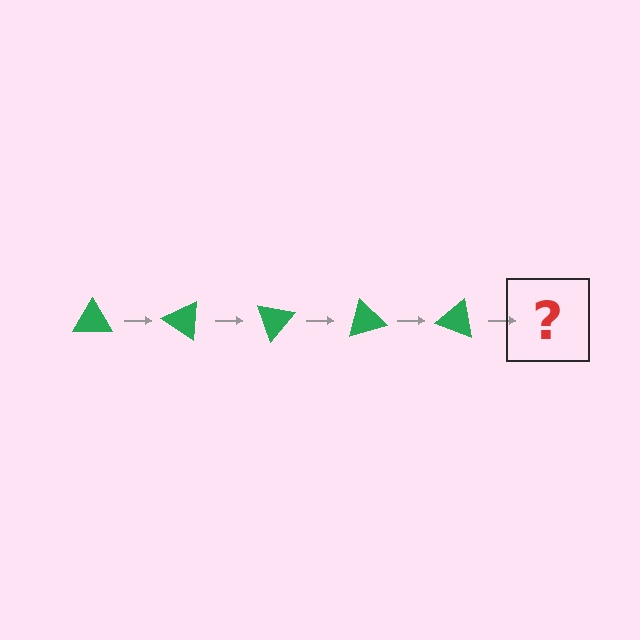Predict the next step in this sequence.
The next step is a green triangle rotated 175 degrees.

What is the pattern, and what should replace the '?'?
The pattern is that the triangle rotates 35 degrees each step. The '?' should be a green triangle rotated 175 degrees.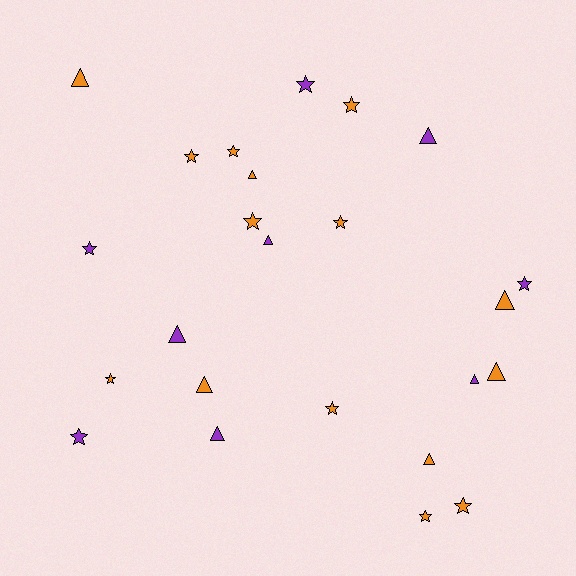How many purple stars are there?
There are 4 purple stars.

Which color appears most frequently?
Orange, with 15 objects.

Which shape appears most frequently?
Star, with 13 objects.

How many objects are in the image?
There are 24 objects.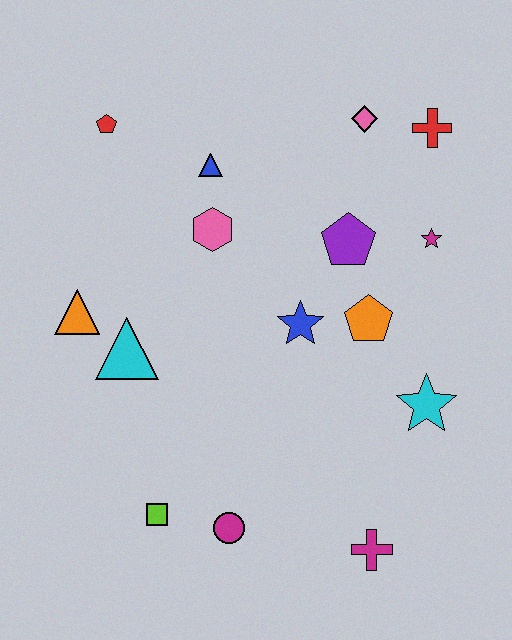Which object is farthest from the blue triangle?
The magenta cross is farthest from the blue triangle.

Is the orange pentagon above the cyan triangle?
Yes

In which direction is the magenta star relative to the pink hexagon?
The magenta star is to the right of the pink hexagon.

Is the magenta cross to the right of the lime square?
Yes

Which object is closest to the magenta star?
The purple pentagon is closest to the magenta star.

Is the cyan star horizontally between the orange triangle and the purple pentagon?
No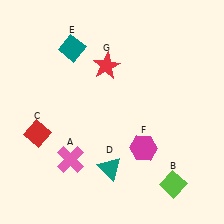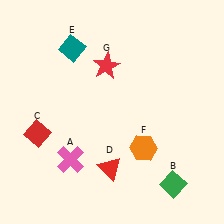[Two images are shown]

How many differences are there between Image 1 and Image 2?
There are 3 differences between the two images.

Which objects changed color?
B changed from lime to green. D changed from teal to red. F changed from magenta to orange.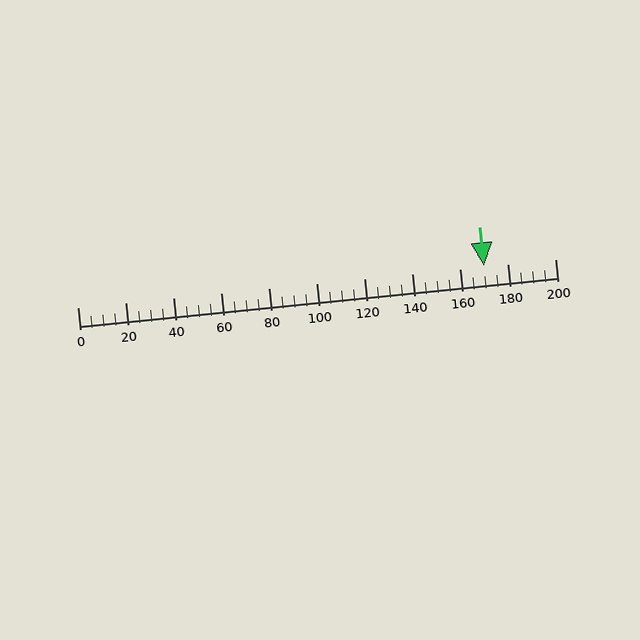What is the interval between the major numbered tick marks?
The major tick marks are spaced 20 units apart.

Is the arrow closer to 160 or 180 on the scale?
The arrow is closer to 180.